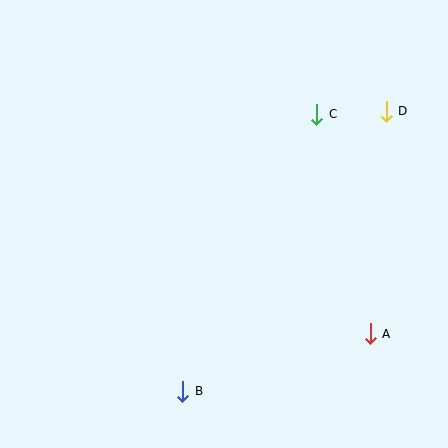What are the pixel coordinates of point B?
Point B is at (183, 391).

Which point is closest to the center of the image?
Point C at (317, 114) is closest to the center.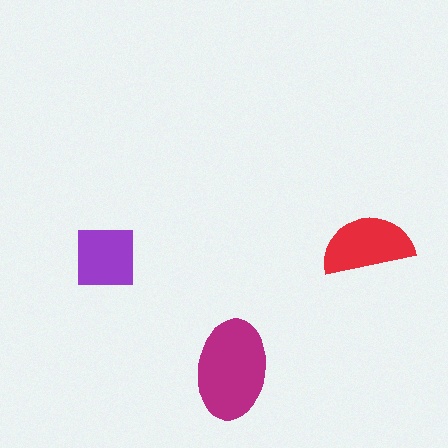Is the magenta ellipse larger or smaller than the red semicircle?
Larger.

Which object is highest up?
The red semicircle is topmost.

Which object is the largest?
The magenta ellipse.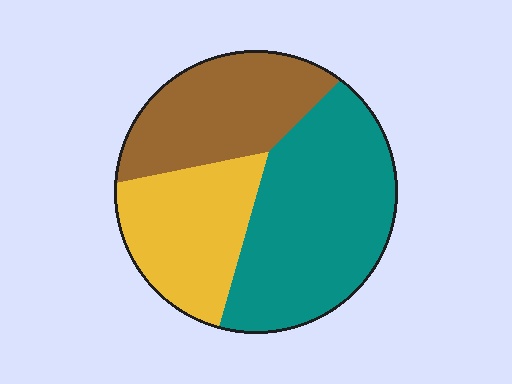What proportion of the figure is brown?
Brown covers about 30% of the figure.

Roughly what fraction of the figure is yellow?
Yellow covers about 25% of the figure.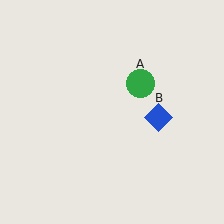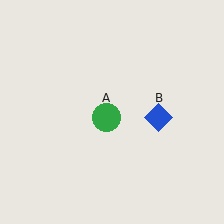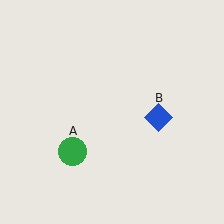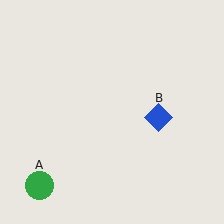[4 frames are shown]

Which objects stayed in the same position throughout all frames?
Blue diamond (object B) remained stationary.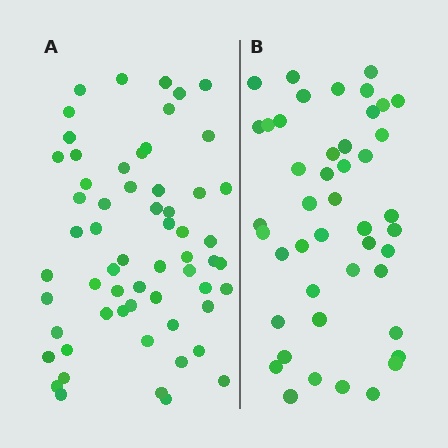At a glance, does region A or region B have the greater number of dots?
Region A (the left region) has more dots.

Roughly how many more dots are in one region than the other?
Region A has approximately 15 more dots than region B.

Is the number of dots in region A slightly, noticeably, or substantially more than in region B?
Region A has noticeably more, but not dramatically so. The ratio is roughly 1.3 to 1.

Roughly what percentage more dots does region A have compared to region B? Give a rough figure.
About 35% more.